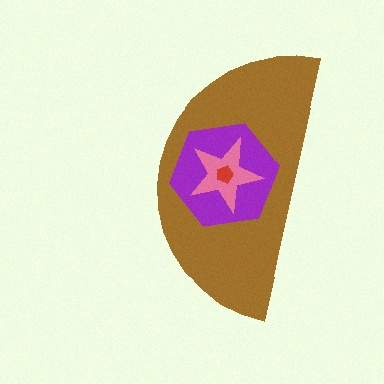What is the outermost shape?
The brown semicircle.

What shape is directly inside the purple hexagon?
The pink star.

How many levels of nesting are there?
4.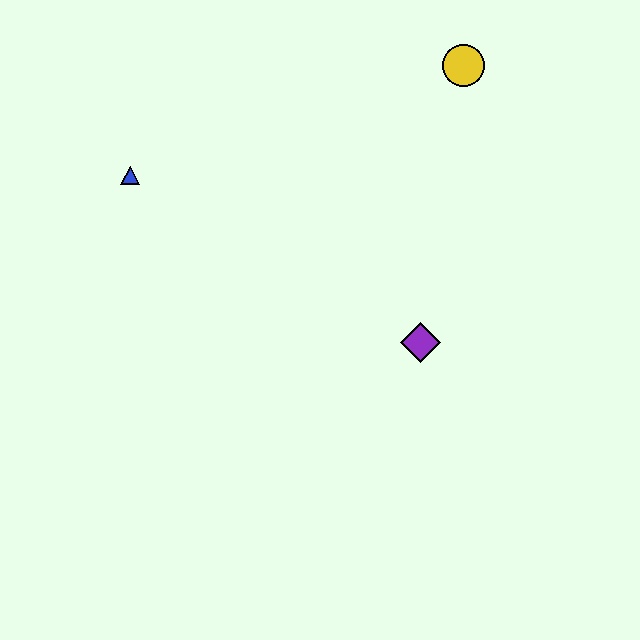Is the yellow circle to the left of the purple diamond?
No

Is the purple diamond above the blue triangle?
No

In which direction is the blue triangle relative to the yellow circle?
The blue triangle is to the left of the yellow circle.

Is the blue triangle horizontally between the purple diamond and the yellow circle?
No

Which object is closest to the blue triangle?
The purple diamond is closest to the blue triangle.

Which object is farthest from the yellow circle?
The blue triangle is farthest from the yellow circle.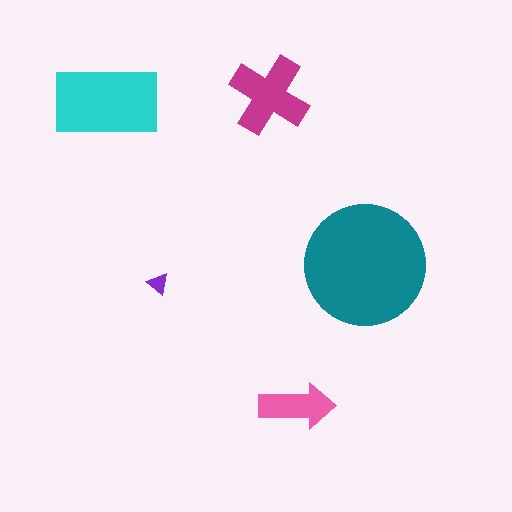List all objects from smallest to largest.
The purple triangle, the pink arrow, the magenta cross, the cyan rectangle, the teal circle.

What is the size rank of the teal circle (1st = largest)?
1st.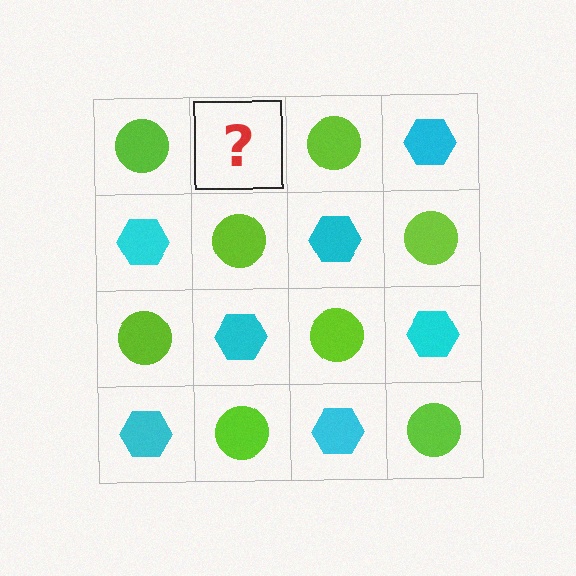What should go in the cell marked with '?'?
The missing cell should contain a cyan hexagon.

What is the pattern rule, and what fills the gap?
The rule is that it alternates lime circle and cyan hexagon in a checkerboard pattern. The gap should be filled with a cyan hexagon.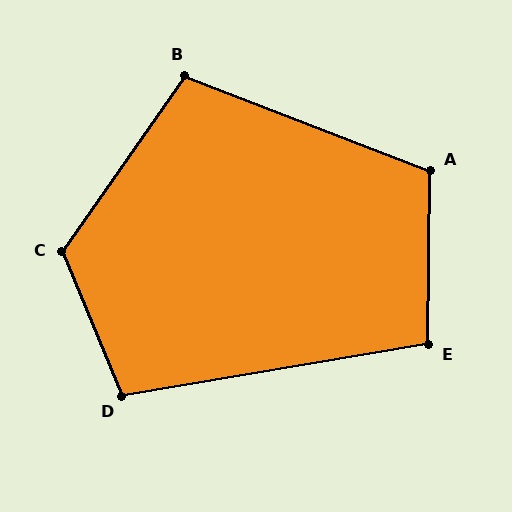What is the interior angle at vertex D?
Approximately 103 degrees (obtuse).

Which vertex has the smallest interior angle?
E, at approximately 100 degrees.